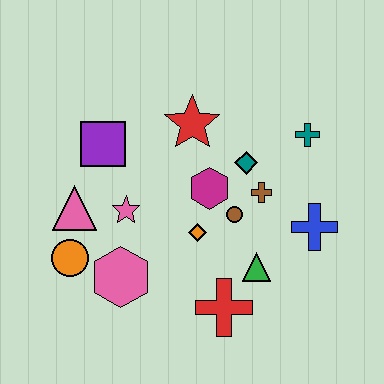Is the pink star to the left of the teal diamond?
Yes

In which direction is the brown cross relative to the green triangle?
The brown cross is above the green triangle.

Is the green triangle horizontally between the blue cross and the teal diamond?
Yes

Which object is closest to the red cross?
The green triangle is closest to the red cross.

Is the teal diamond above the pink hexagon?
Yes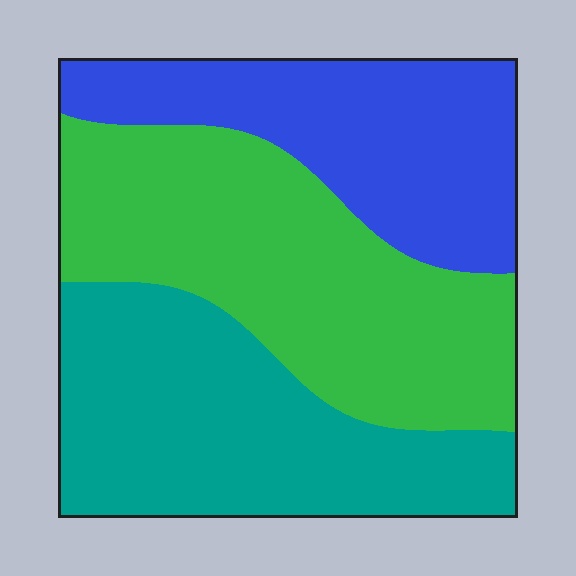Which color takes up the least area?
Blue, at roughly 25%.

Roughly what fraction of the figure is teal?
Teal takes up about one third (1/3) of the figure.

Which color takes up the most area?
Green, at roughly 40%.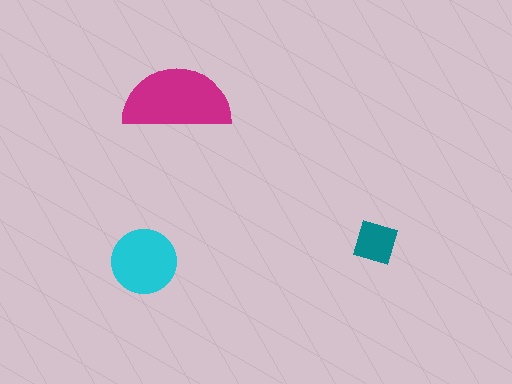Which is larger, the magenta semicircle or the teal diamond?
The magenta semicircle.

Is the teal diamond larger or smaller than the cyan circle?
Smaller.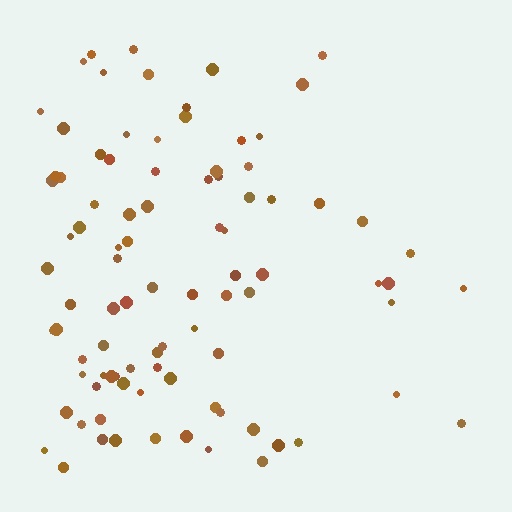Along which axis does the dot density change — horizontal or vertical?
Horizontal.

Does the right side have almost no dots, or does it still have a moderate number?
Still a moderate number, just noticeably fewer than the left.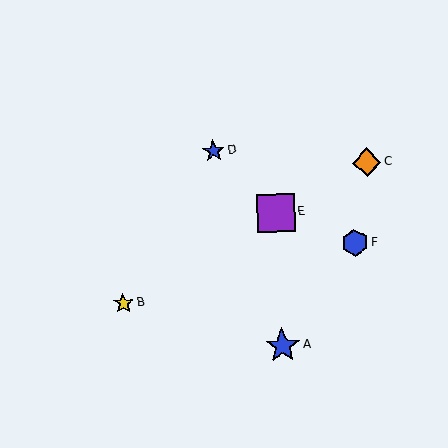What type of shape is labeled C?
Shape C is an orange diamond.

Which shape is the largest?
The purple square (labeled E) is the largest.